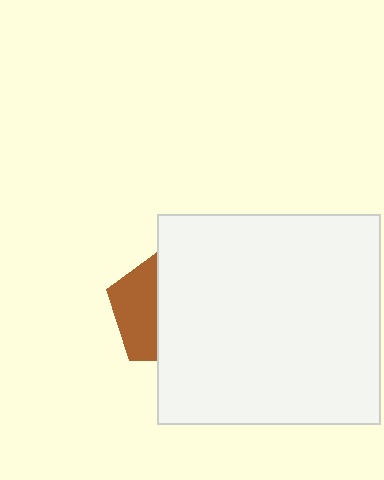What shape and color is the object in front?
The object in front is a white rectangle.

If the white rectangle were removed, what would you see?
You would see the complete brown pentagon.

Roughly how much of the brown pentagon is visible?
A small part of it is visible (roughly 40%).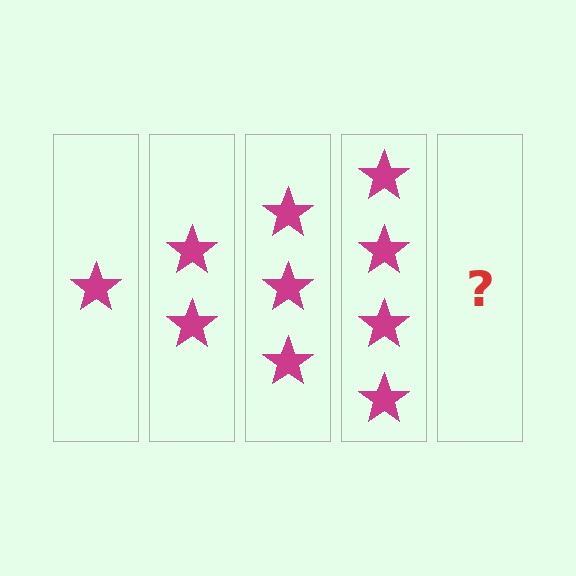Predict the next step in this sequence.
The next step is 5 stars.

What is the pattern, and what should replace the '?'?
The pattern is that each step adds one more star. The '?' should be 5 stars.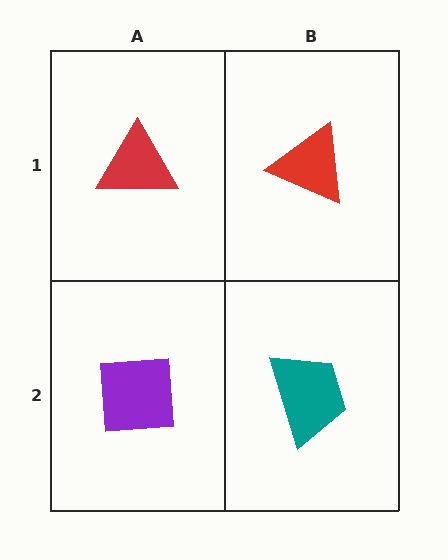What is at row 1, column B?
A red triangle.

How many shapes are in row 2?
2 shapes.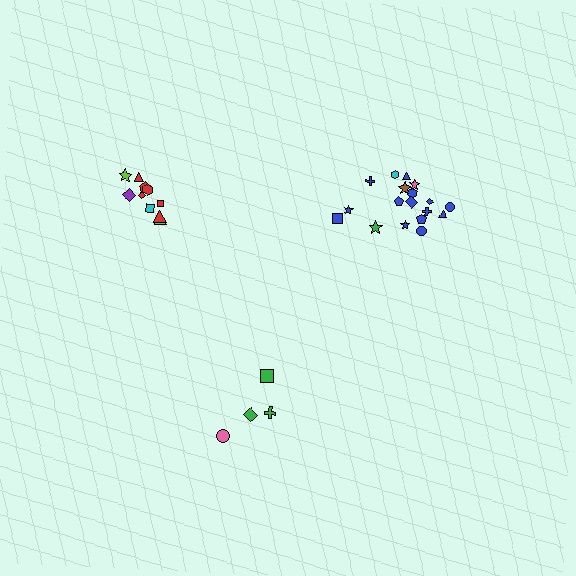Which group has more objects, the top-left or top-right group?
The top-right group.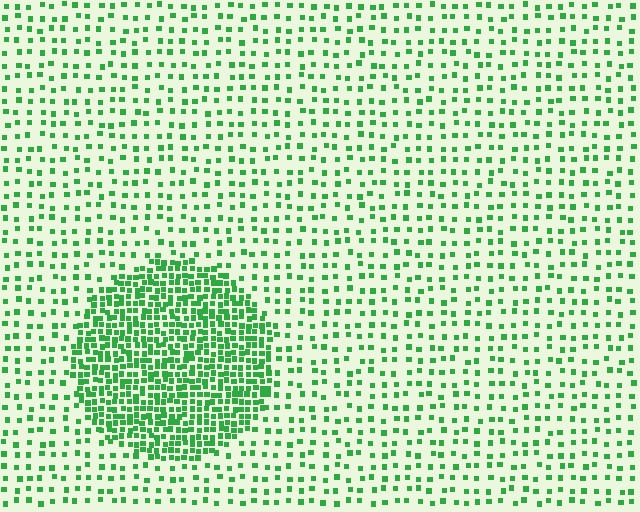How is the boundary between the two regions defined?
The boundary is defined by a change in element density (approximately 2.9x ratio). All elements are the same color, size, and shape.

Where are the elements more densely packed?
The elements are more densely packed inside the circle boundary.